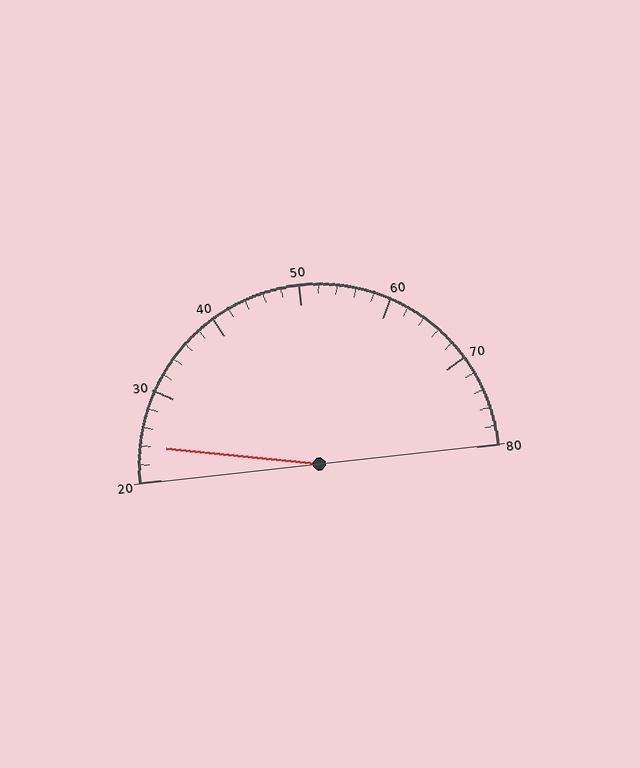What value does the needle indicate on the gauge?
The needle indicates approximately 24.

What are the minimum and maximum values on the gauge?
The gauge ranges from 20 to 80.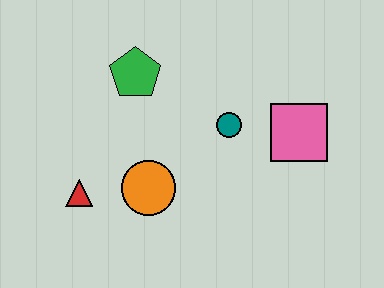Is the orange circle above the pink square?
No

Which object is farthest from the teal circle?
The red triangle is farthest from the teal circle.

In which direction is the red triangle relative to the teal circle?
The red triangle is to the left of the teal circle.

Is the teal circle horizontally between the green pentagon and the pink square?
Yes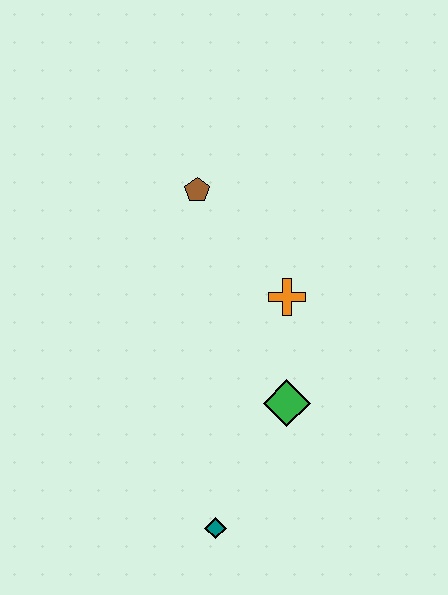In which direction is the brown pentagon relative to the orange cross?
The brown pentagon is above the orange cross.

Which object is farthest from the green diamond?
The brown pentagon is farthest from the green diamond.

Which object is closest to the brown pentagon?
The orange cross is closest to the brown pentagon.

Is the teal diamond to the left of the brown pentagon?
No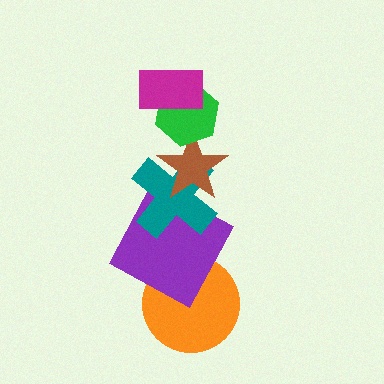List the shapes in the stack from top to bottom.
From top to bottom: the magenta rectangle, the green hexagon, the brown star, the teal cross, the purple square, the orange circle.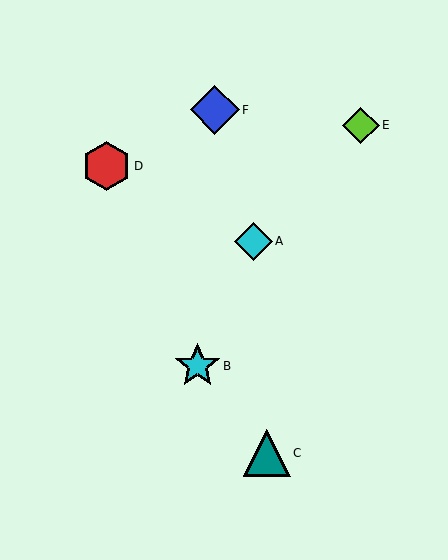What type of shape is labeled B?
Shape B is a cyan star.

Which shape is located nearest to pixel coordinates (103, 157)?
The red hexagon (labeled D) at (107, 166) is nearest to that location.